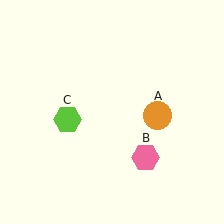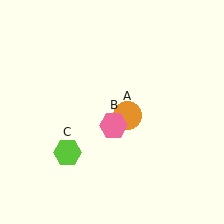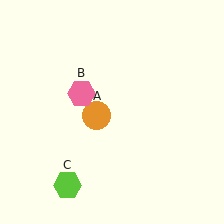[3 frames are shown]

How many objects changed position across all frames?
3 objects changed position: orange circle (object A), pink hexagon (object B), lime hexagon (object C).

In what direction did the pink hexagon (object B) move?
The pink hexagon (object B) moved up and to the left.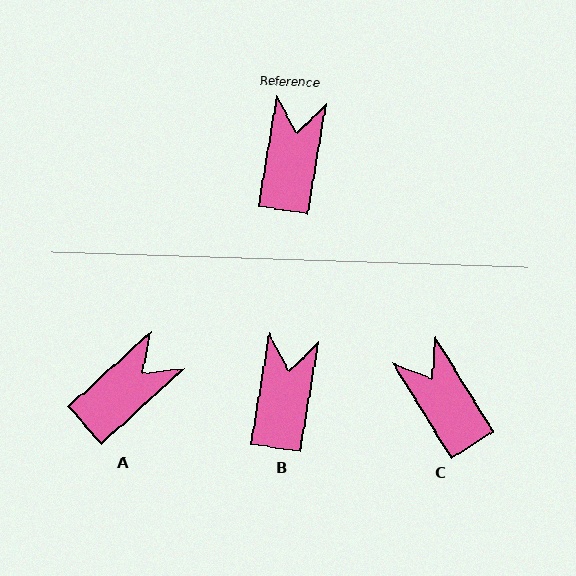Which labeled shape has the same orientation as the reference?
B.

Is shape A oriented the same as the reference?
No, it is off by about 38 degrees.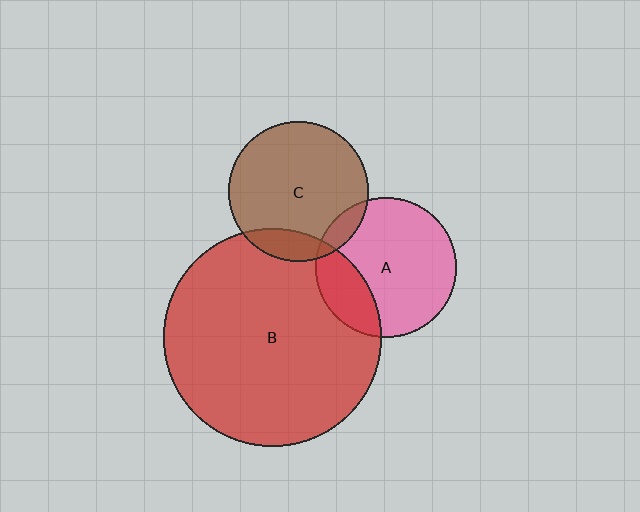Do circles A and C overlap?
Yes.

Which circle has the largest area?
Circle B (red).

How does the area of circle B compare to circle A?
Approximately 2.4 times.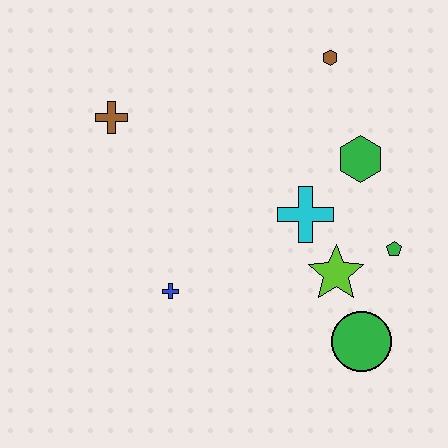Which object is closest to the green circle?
The lime star is closest to the green circle.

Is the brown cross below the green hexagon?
No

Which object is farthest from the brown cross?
The green circle is farthest from the brown cross.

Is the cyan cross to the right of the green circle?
No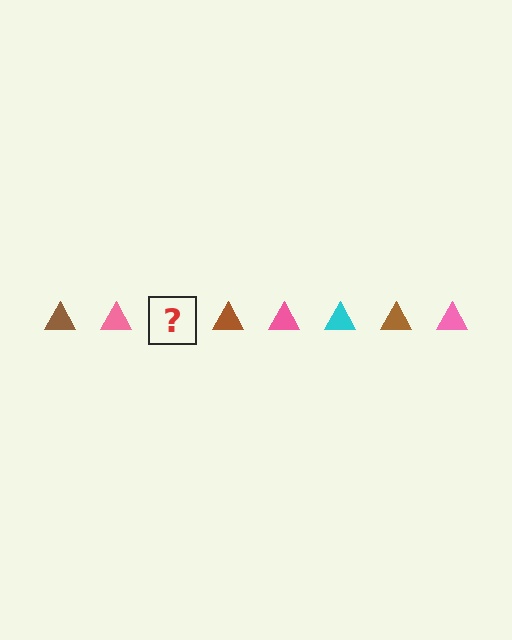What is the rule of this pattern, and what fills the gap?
The rule is that the pattern cycles through brown, pink, cyan triangles. The gap should be filled with a cyan triangle.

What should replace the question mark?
The question mark should be replaced with a cyan triangle.